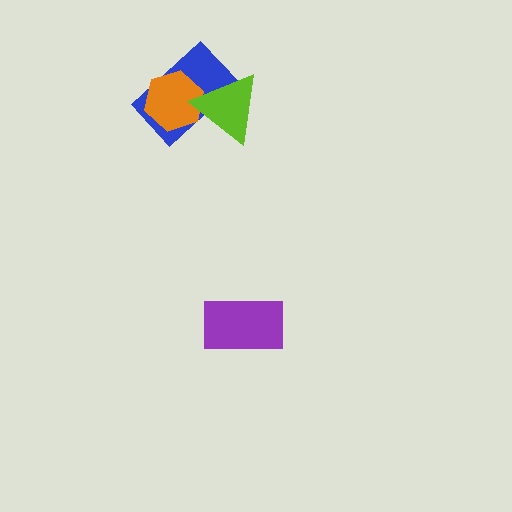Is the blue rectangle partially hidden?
Yes, it is partially covered by another shape.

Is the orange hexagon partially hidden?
Yes, it is partially covered by another shape.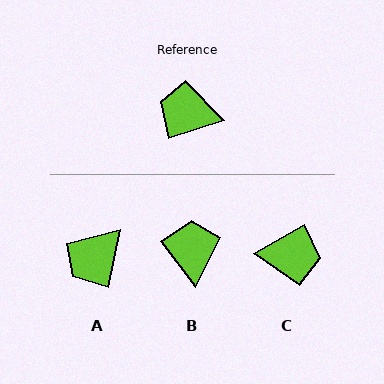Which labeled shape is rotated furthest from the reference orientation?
C, about 169 degrees away.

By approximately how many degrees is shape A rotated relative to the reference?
Approximately 60 degrees counter-clockwise.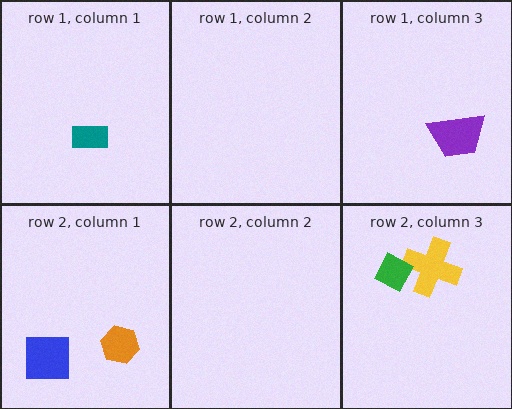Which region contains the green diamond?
The row 2, column 3 region.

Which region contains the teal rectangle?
The row 1, column 1 region.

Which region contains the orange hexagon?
The row 2, column 1 region.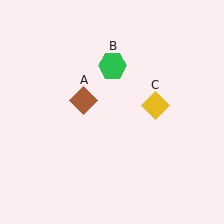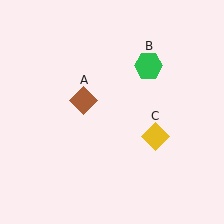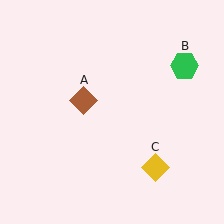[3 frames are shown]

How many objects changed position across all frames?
2 objects changed position: green hexagon (object B), yellow diamond (object C).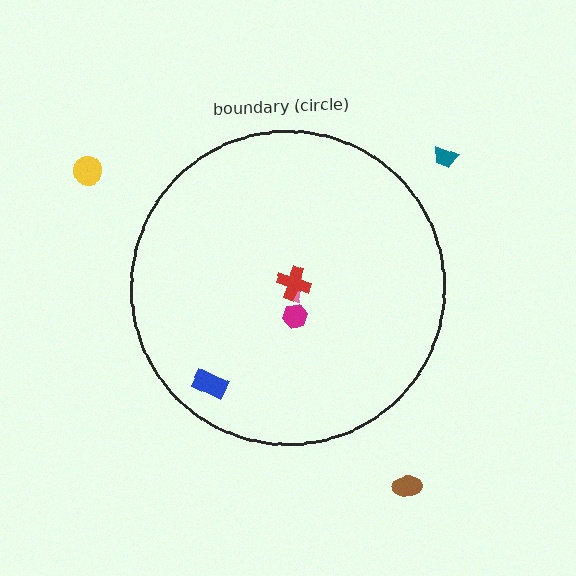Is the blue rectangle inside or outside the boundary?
Inside.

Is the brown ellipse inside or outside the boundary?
Outside.